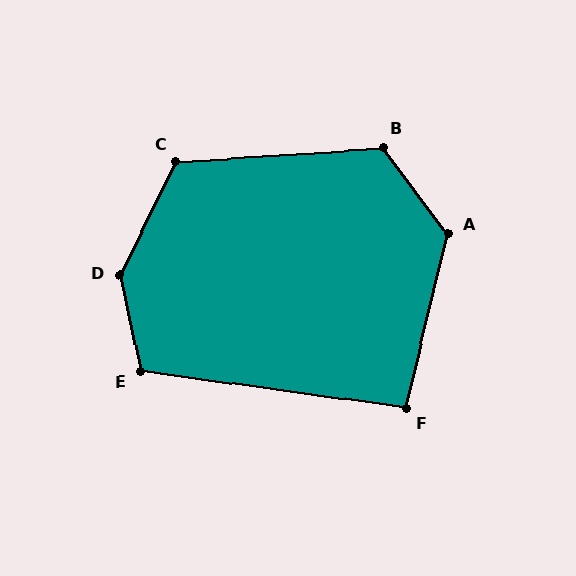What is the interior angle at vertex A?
Approximately 129 degrees (obtuse).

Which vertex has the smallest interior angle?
F, at approximately 95 degrees.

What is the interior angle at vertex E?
Approximately 110 degrees (obtuse).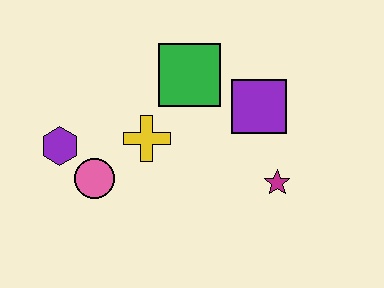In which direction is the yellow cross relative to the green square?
The yellow cross is below the green square.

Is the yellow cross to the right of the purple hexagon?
Yes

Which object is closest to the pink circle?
The purple hexagon is closest to the pink circle.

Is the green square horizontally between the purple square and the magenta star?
No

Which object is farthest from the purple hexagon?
The magenta star is farthest from the purple hexagon.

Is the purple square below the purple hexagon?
No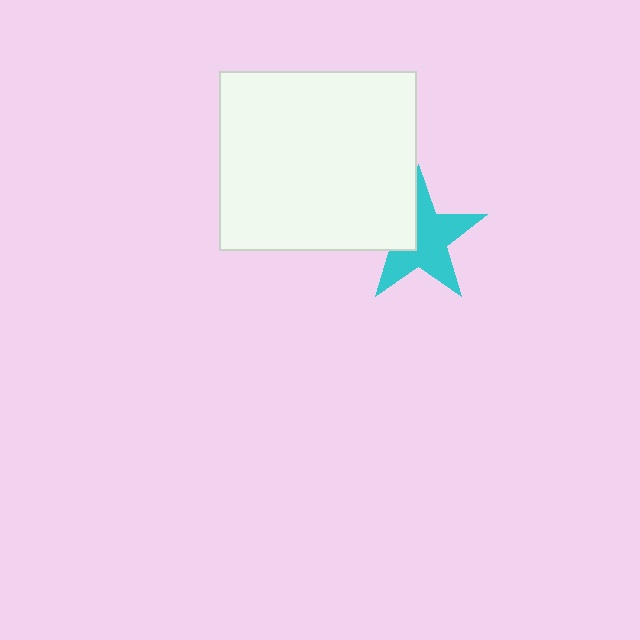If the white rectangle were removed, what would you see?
You would see the complete cyan star.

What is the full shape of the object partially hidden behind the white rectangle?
The partially hidden object is a cyan star.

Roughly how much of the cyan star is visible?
Most of it is visible (roughly 67%).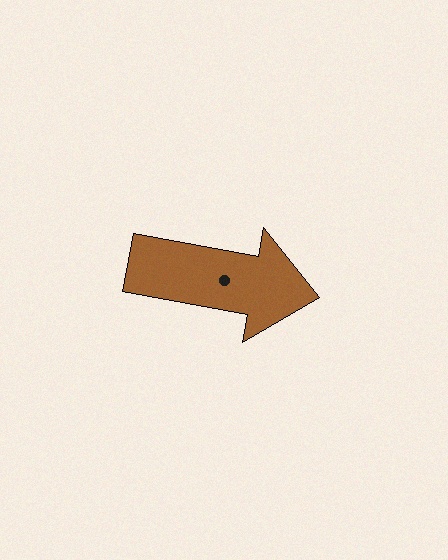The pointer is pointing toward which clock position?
Roughly 3 o'clock.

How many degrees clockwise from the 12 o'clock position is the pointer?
Approximately 100 degrees.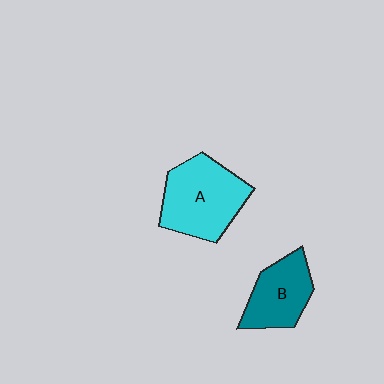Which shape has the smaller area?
Shape B (teal).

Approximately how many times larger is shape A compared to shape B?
Approximately 1.4 times.